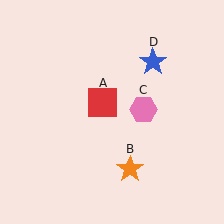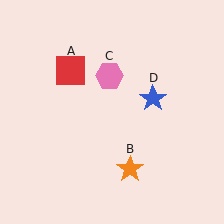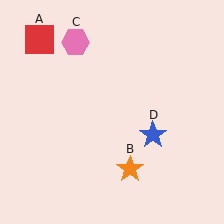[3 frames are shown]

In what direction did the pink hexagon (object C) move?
The pink hexagon (object C) moved up and to the left.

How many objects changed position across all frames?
3 objects changed position: red square (object A), pink hexagon (object C), blue star (object D).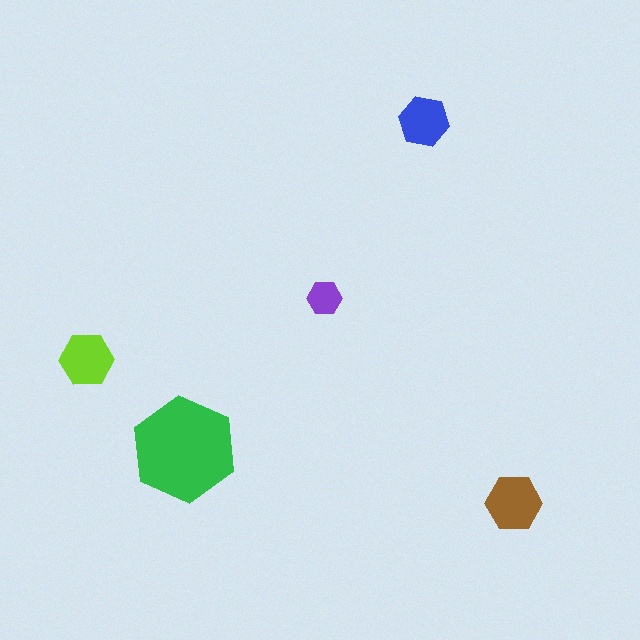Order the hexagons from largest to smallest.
the green one, the brown one, the lime one, the blue one, the purple one.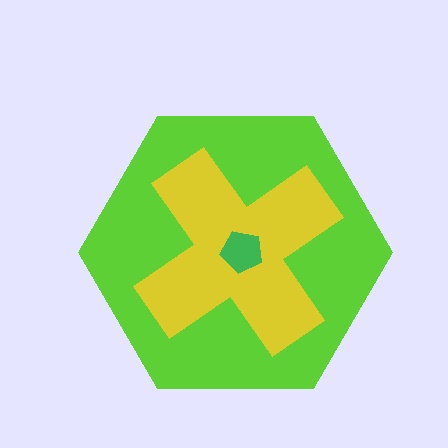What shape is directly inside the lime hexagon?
The yellow cross.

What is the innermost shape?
The green pentagon.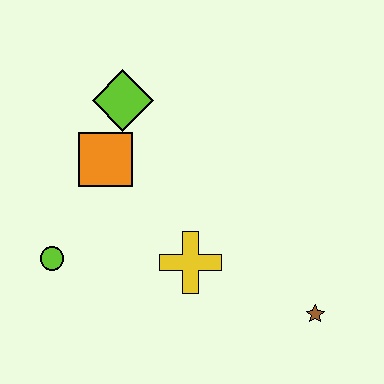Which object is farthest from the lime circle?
The brown star is farthest from the lime circle.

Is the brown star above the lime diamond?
No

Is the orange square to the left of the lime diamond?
Yes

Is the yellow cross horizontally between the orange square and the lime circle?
No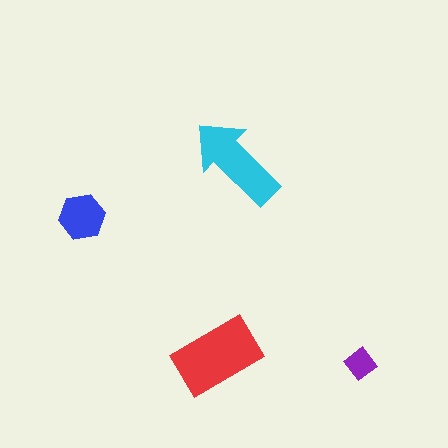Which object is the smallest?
The purple diamond.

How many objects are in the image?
There are 4 objects in the image.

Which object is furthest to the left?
The blue hexagon is leftmost.